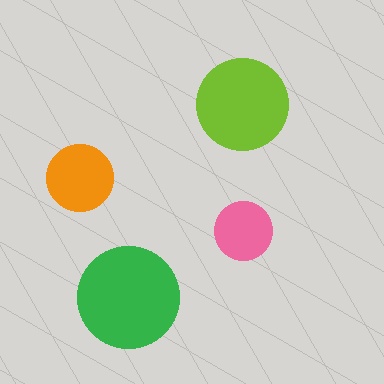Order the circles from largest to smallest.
the green one, the lime one, the orange one, the pink one.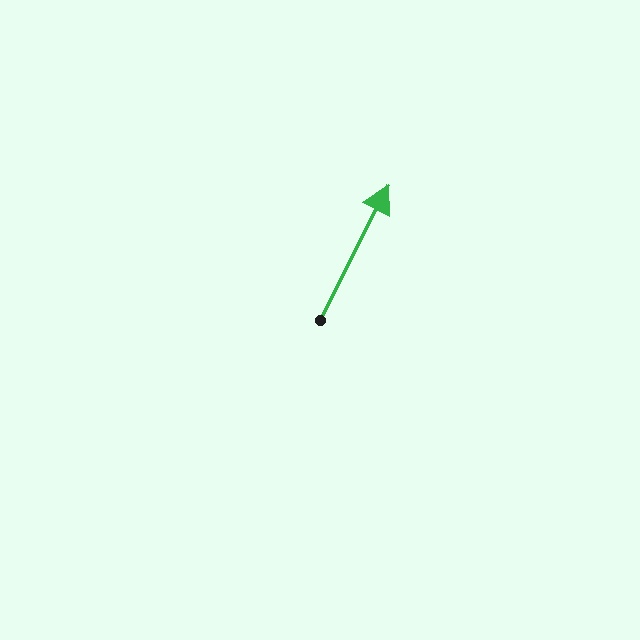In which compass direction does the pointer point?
Northeast.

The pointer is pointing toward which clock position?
Roughly 1 o'clock.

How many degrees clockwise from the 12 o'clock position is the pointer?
Approximately 27 degrees.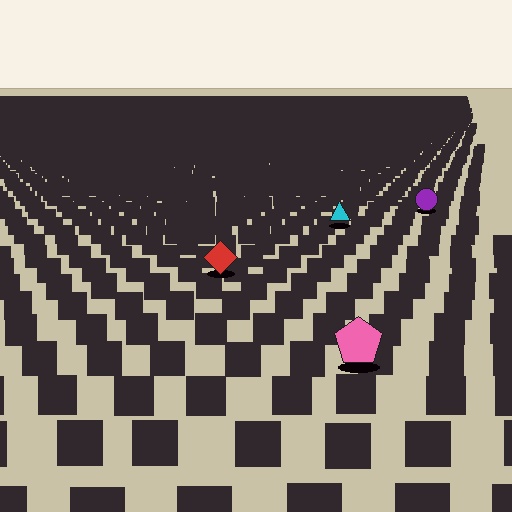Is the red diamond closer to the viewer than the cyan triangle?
Yes. The red diamond is closer — you can tell from the texture gradient: the ground texture is coarser near it.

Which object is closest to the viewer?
The pink pentagon is closest. The texture marks near it are larger and more spread out.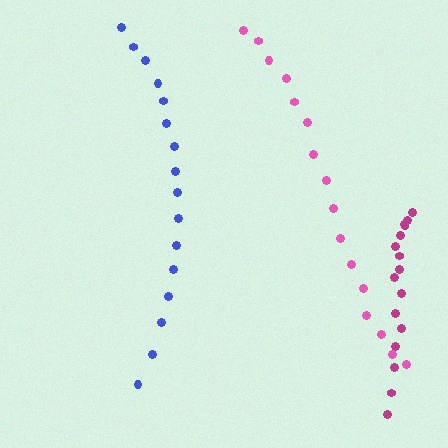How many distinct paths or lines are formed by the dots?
There are 3 distinct paths.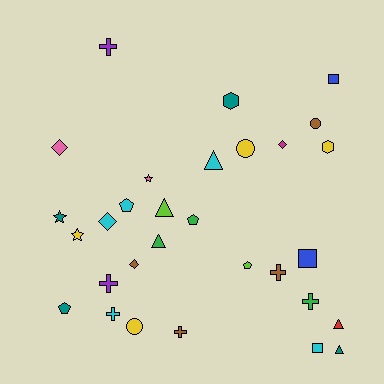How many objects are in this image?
There are 30 objects.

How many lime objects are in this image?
There are 2 lime objects.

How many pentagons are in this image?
There are 4 pentagons.